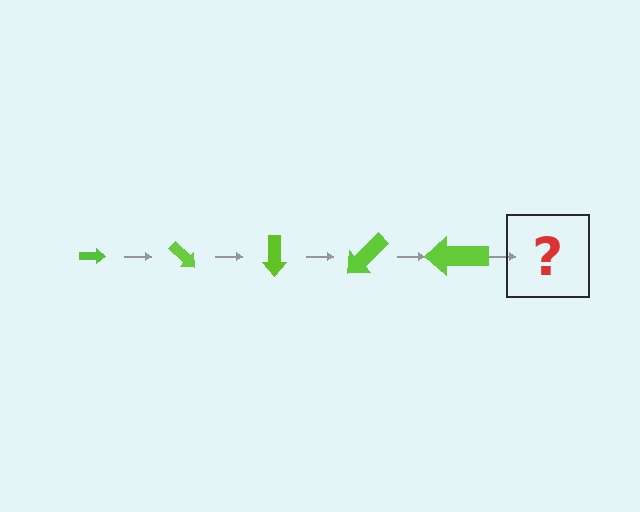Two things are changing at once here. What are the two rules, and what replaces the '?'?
The two rules are that the arrow grows larger each step and it rotates 45 degrees each step. The '?' should be an arrow, larger than the previous one and rotated 225 degrees from the start.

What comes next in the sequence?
The next element should be an arrow, larger than the previous one and rotated 225 degrees from the start.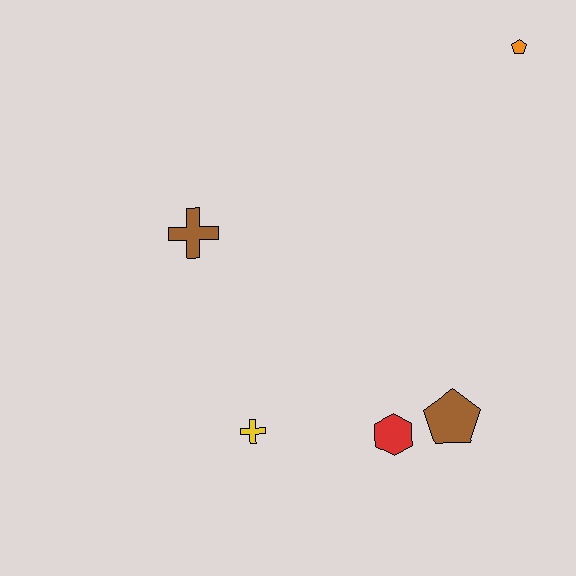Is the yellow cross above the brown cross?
No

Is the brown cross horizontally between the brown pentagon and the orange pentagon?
No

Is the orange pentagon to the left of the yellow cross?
No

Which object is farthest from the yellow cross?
The orange pentagon is farthest from the yellow cross.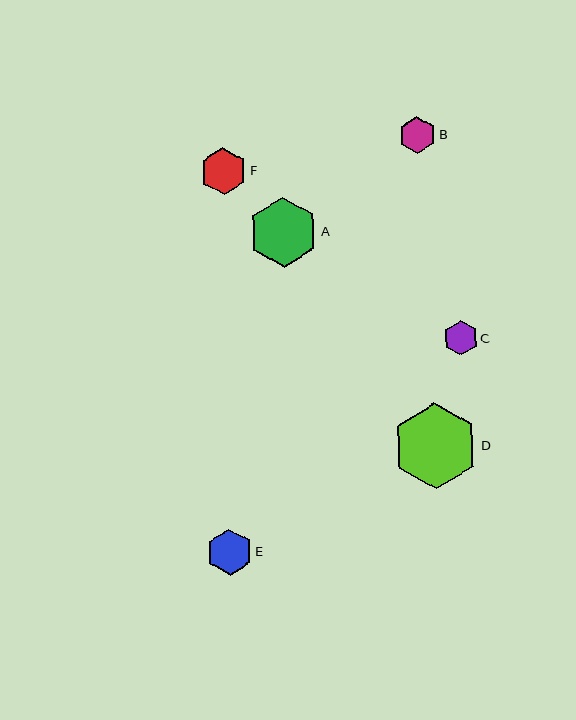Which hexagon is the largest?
Hexagon D is the largest with a size of approximately 86 pixels.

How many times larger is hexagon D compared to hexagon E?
Hexagon D is approximately 1.9 times the size of hexagon E.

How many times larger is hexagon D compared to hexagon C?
Hexagon D is approximately 2.5 times the size of hexagon C.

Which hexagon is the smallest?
Hexagon C is the smallest with a size of approximately 35 pixels.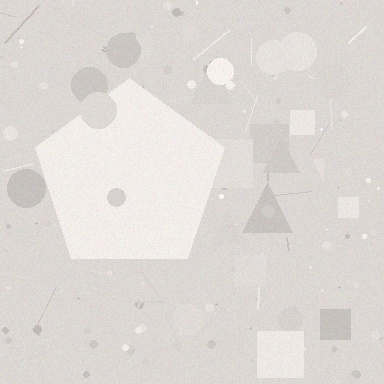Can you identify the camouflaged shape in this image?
The camouflaged shape is a pentagon.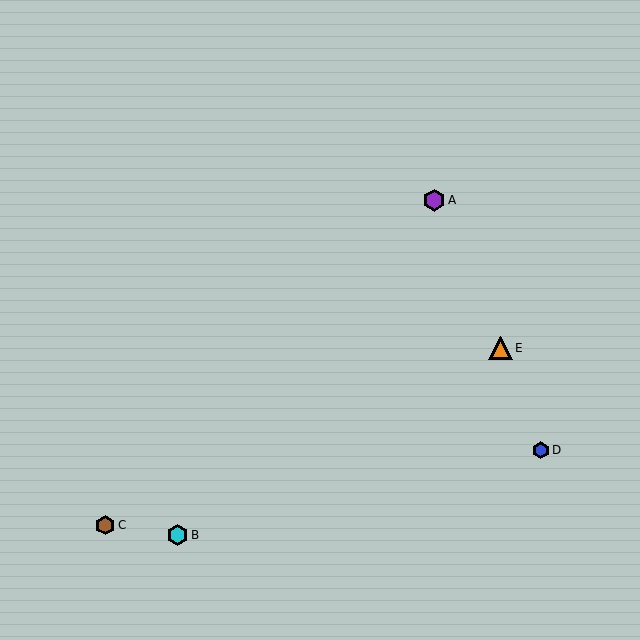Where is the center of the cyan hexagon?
The center of the cyan hexagon is at (177, 535).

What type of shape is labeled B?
Shape B is a cyan hexagon.